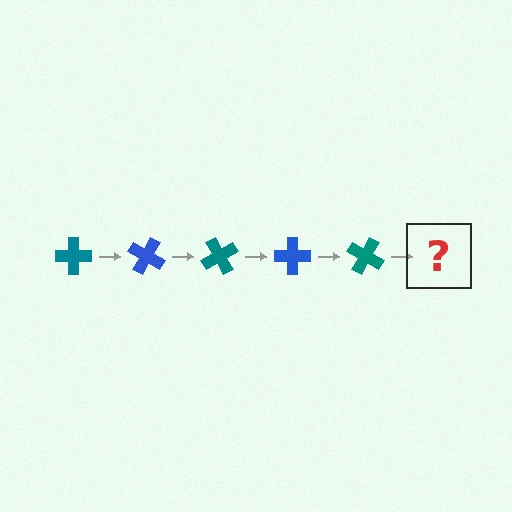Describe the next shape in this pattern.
It should be a blue cross, rotated 150 degrees from the start.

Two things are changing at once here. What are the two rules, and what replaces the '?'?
The two rules are that it rotates 30 degrees each step and the color cycles through teal and blue. The '?' should be a blue cross, rotated 150 degrees from the start.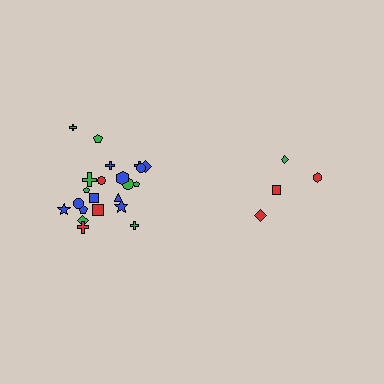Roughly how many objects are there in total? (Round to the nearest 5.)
Roughly 25 objects in total.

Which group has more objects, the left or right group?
The left group.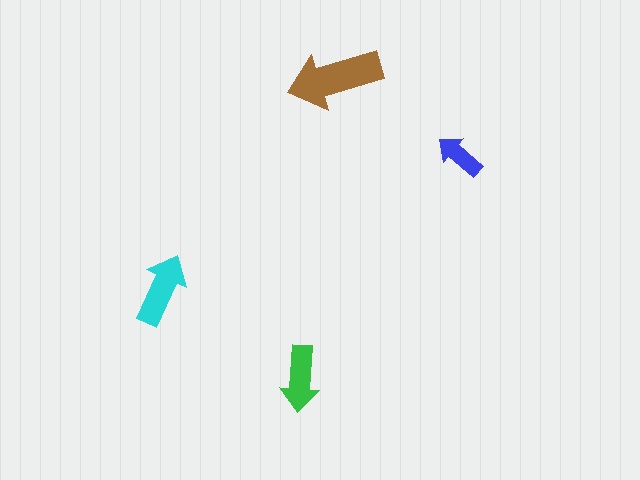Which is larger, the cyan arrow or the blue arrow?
The cyan one.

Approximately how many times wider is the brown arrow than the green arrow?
About 1.5 times wider.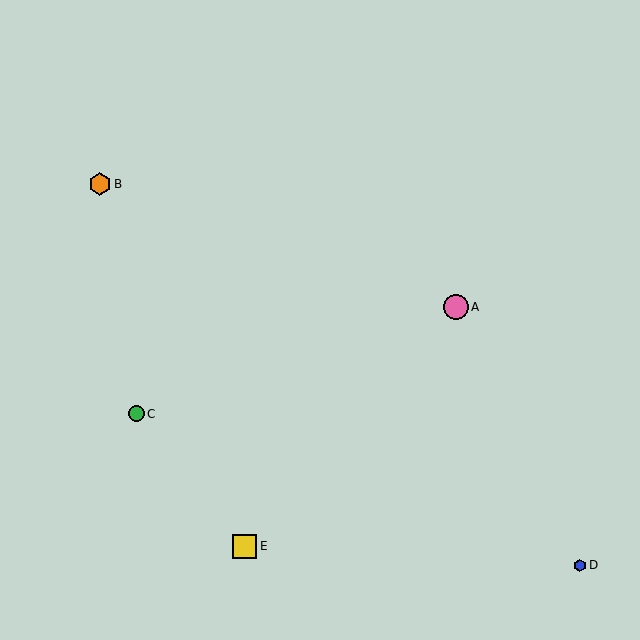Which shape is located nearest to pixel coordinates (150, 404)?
The green circle (labeled C) at (136, 414) is nearest to that location.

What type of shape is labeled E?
Shape E is a yellow square.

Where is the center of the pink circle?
The center of the pink circle is at (456, 307).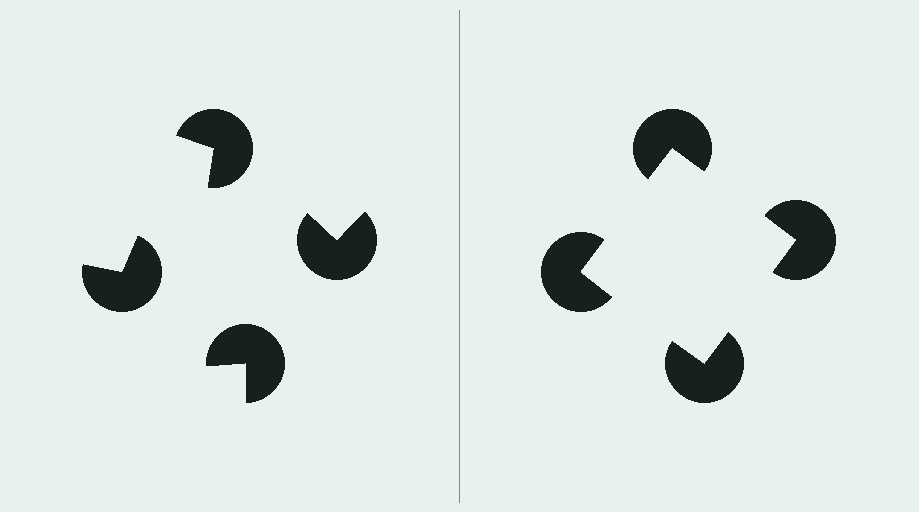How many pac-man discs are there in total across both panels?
8 — 4 on each side.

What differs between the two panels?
The pac-man discs are positioned identically on both sides; only the wedge orientations differ. On the right they align to a square; on the left they are misaligned.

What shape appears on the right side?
An illusory square.